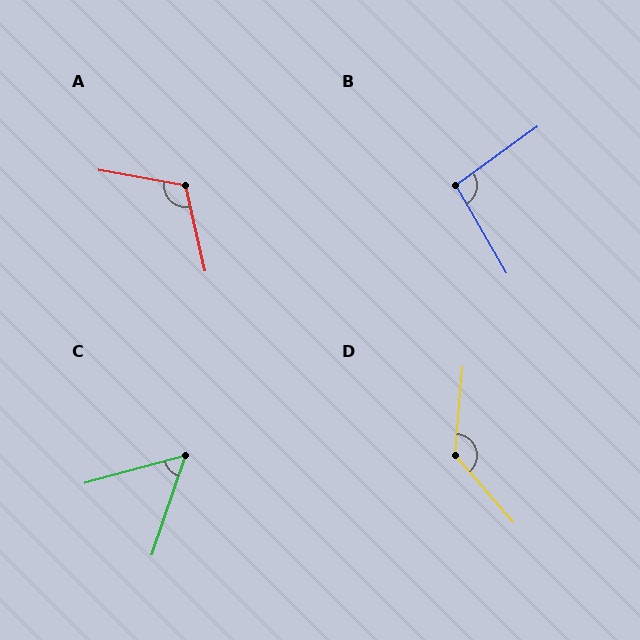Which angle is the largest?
D, at approximately 134 degrees.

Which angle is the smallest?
C, at approximately 56 degrees.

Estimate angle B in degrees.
Approximately 96 degrees.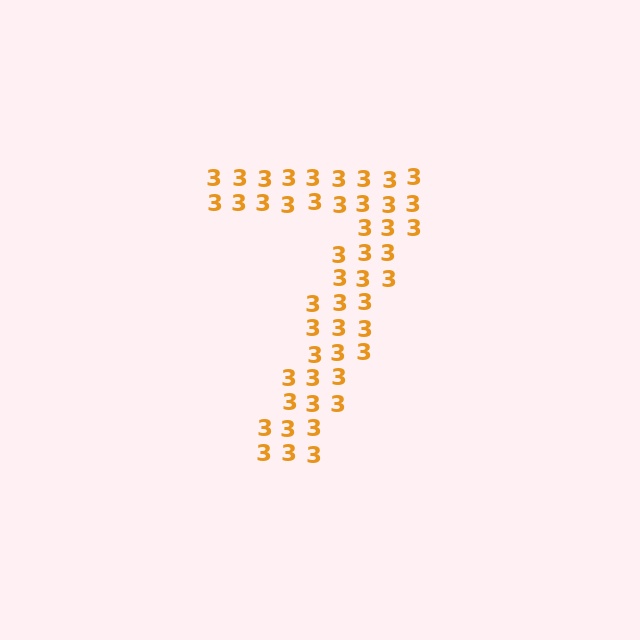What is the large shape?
The large shape is the digit 7.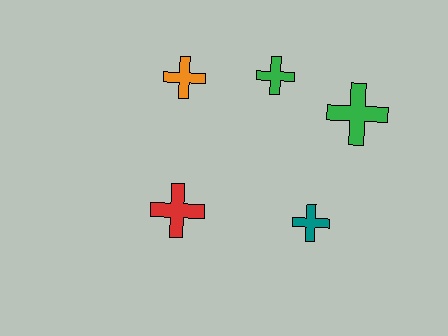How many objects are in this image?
There are 5 objects.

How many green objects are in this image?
There are 2 green objects.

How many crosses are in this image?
There are 5 crosses.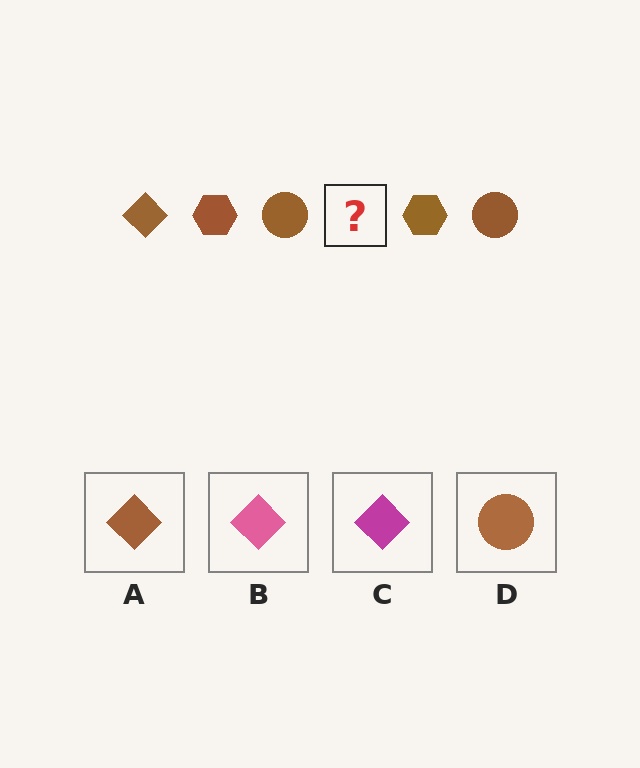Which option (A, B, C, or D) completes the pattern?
A.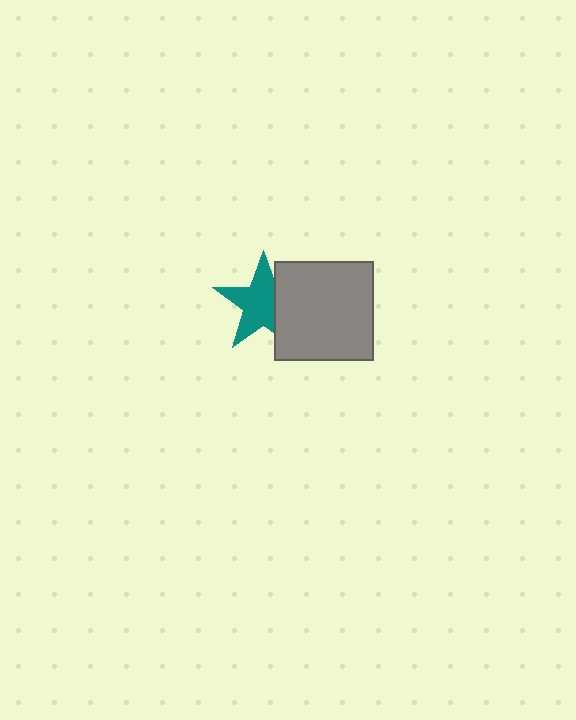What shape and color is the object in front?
The object in front is a gray square.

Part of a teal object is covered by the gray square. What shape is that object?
It is a star.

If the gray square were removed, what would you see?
You would see the complete teal star.